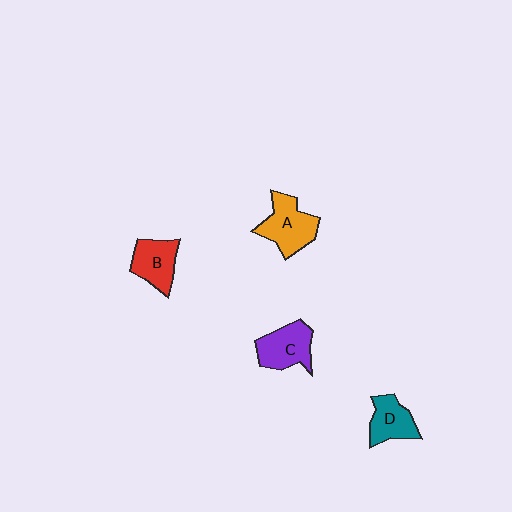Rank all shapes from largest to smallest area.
From largest to smallest: A (orange), C (purple), B (red), D (teal).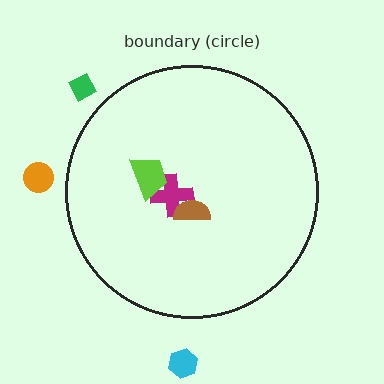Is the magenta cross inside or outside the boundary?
Inside.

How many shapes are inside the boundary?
3 inside, 3 outside.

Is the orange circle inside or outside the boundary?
Outside.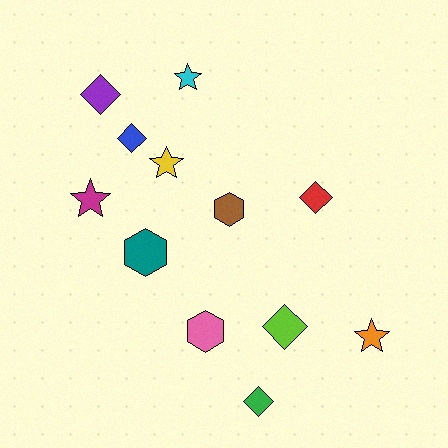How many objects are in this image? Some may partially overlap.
There are 12 objects.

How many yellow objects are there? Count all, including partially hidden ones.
There is 1 yellow object.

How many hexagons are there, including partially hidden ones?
There are 3 hexagons.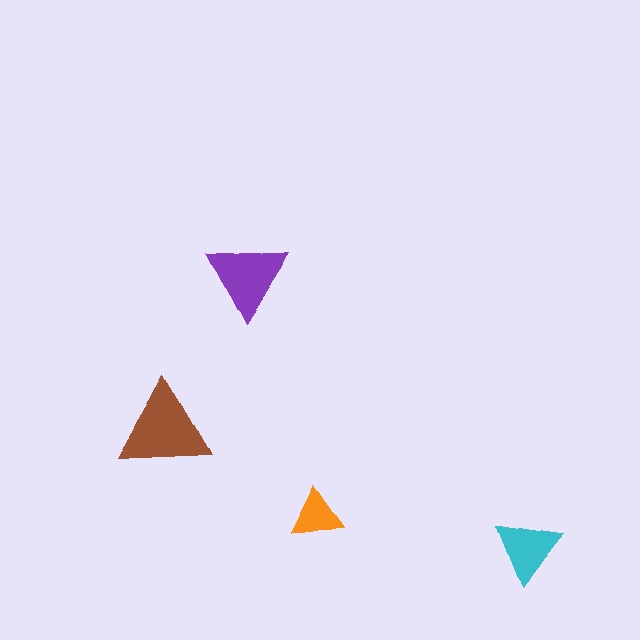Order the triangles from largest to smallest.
the brown one, the purple one, the cyan one, the orange one.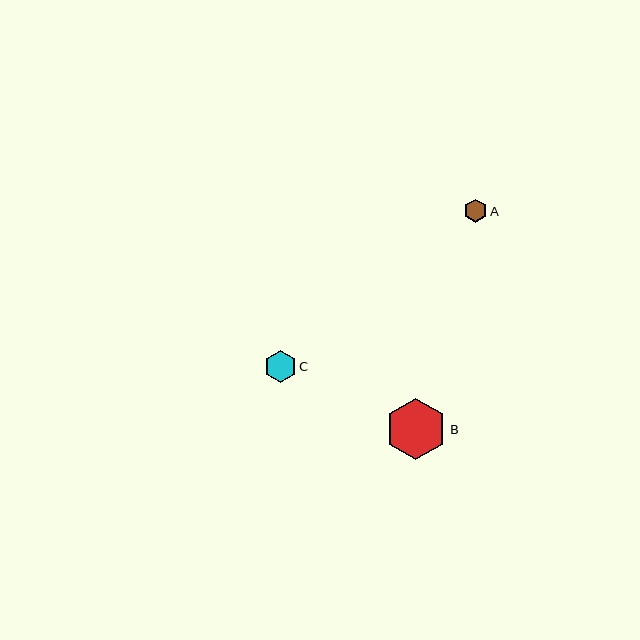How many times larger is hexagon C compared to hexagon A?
Hexagon C is approximately 1.4 times the size of hexagon A.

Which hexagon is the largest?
Hexagon B is the largest with a size of approximately 61 pixels.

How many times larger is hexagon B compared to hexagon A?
Hexagon B is approximately 2.7 times the size of hexagon A.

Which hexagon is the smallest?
Hexagon A is the smallest with a size of approximately 23 pixels.